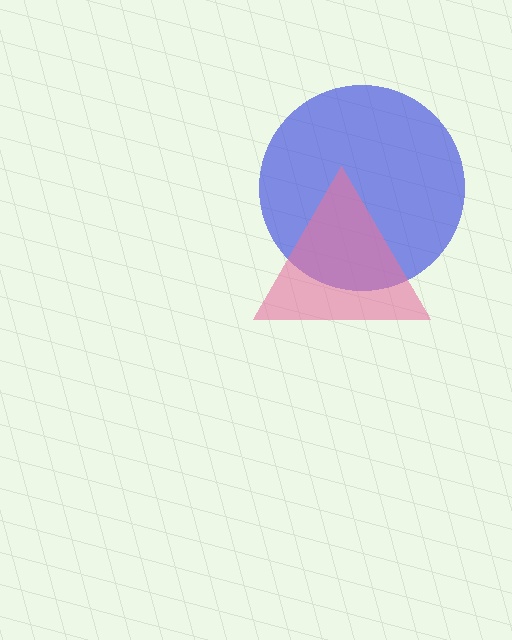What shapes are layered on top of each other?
The layered shapes are: a blue circle, a pink triangle.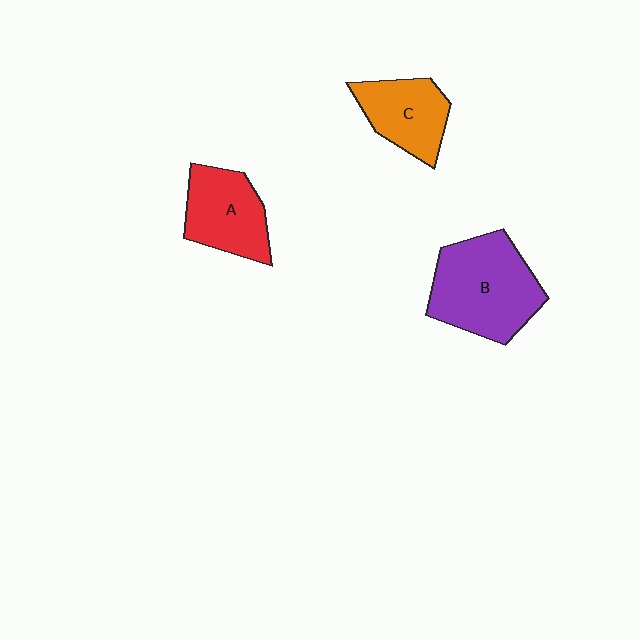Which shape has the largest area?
Shape B (purple).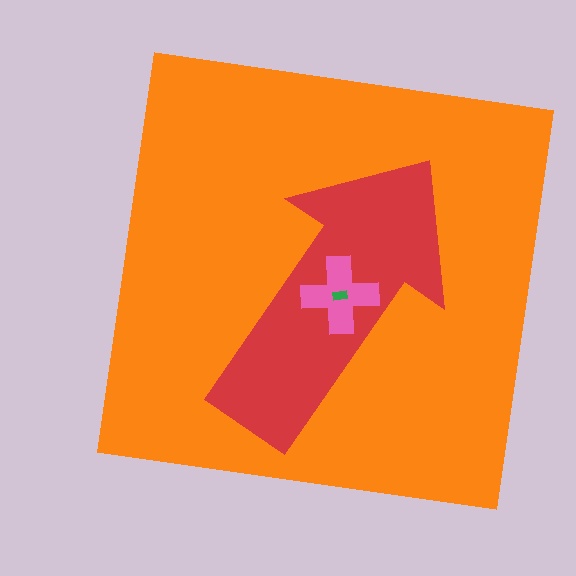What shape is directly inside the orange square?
The red arrow.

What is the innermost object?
The green rectangle.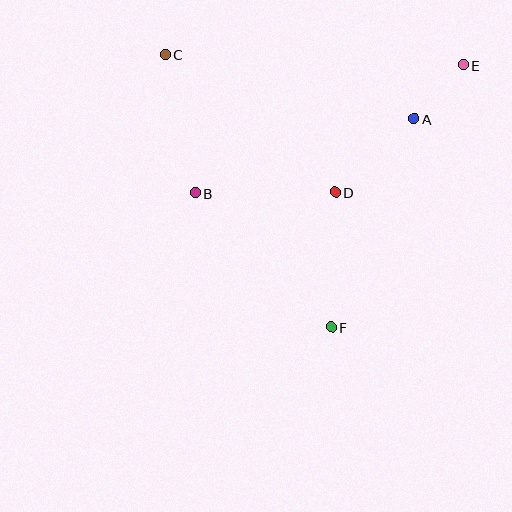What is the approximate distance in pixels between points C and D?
The distance between C and D is approximately 219 pixels.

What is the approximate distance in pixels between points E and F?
The distance between E and F is approximately 294 pixels.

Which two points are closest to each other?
Points A and E are closest to each other.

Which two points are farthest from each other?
Points C and F are farthest from each other.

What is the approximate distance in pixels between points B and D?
The distance between B and D is approximately 140 pixels.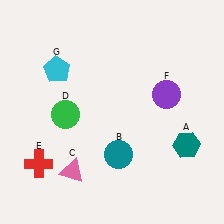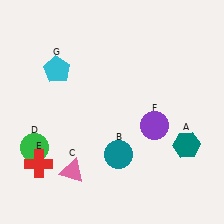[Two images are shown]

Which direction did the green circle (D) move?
The green circle (D) moved down.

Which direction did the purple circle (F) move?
The purple circle (F) moved down.